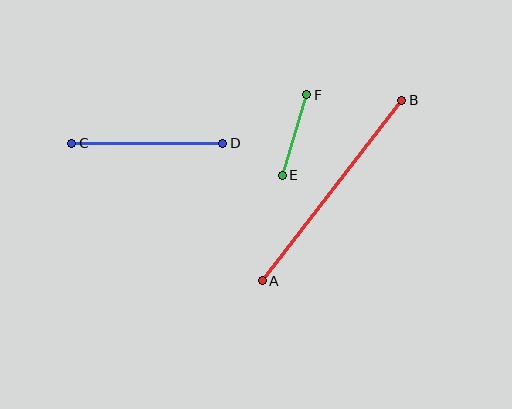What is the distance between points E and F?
The distance is approximately 84 pixels.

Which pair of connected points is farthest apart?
Points A and B are farthest apart.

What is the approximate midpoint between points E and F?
The midpoint is at approximately (295, 135) pixels.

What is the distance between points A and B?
The distance is approximately 228 pixels.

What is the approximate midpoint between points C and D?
The midpoint is at approximately (147, 143) pixels.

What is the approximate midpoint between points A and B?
The midpoint is at approximately (332, 190) pixels.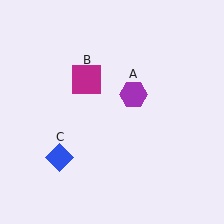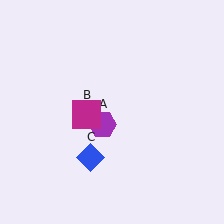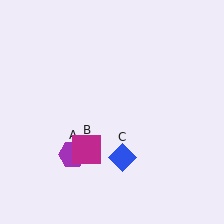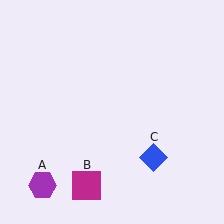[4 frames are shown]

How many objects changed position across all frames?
3 objects changed position: purple hexagon (object A), magenta square (object B), blue diamond (object C).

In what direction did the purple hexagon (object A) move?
The purple hexagon (object A) moved down and to the left.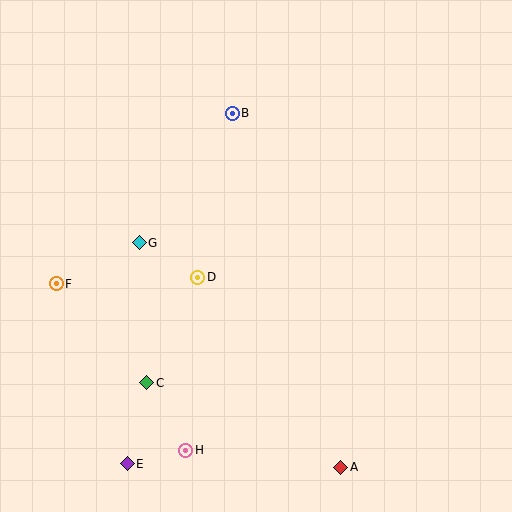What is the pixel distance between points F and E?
The distance between F and E is 194 pixels.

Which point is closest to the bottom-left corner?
Point E is closest to the bottom-left corner.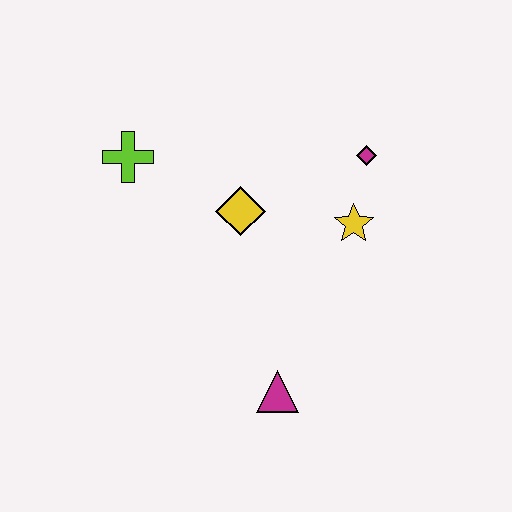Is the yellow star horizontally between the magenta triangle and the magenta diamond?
Yes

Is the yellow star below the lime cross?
Yes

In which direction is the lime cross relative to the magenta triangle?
The lime cross is above the magenta triangle.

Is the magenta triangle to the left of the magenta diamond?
Yes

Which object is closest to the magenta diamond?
The yellow star is closest to the magenta diamond.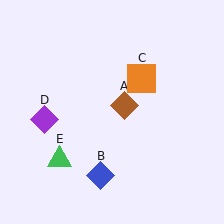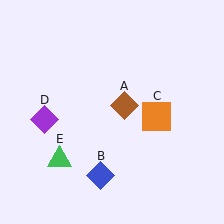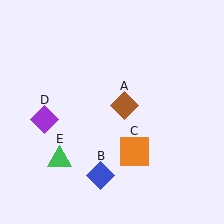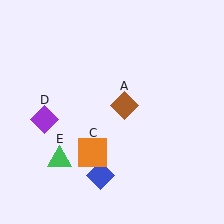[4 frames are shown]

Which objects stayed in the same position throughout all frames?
Brown diamond (object A) and blue diamond (object B) and purple diamond (object D) and green triangle (object E) remained stationary.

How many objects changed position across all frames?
1 object changed position: orange square (object C).